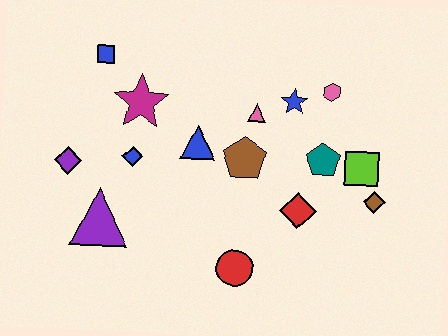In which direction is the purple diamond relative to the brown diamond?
The purple diamond is to the left of the brown diamond.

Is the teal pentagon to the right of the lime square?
No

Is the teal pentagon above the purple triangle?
Yes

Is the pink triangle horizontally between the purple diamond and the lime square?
Yes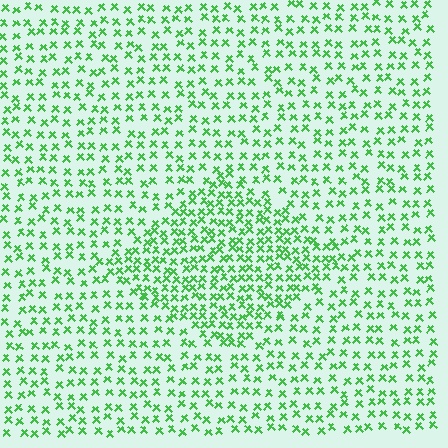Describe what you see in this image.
The image contains small green elements arranged at two different densities. A diamond-shaped region is visible where the elements are more densely packed than the surrounding area.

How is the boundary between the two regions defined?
The boundary is defined by a change in element density (approximately 1.8x ratio). All elements are the same color, size, and shape.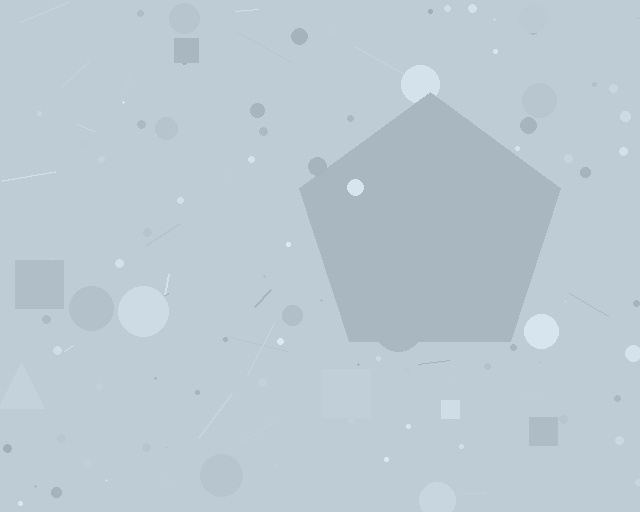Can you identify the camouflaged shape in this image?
The camouflaged shape is a pentagon.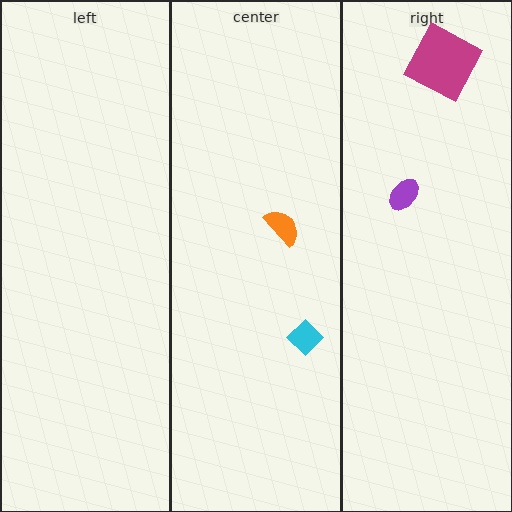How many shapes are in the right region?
2.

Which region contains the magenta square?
The right region.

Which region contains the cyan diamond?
The center region.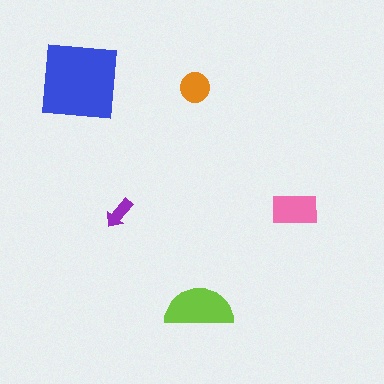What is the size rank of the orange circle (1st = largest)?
4th.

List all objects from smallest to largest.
The purple arrow, the orange circle, the pink rectangle, the lime semicircle, the blue square.